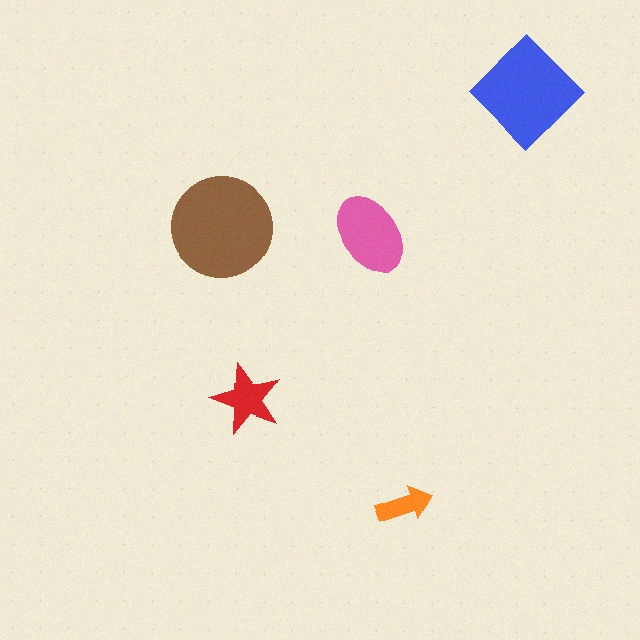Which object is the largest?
The brown circle.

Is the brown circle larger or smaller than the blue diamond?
Larger.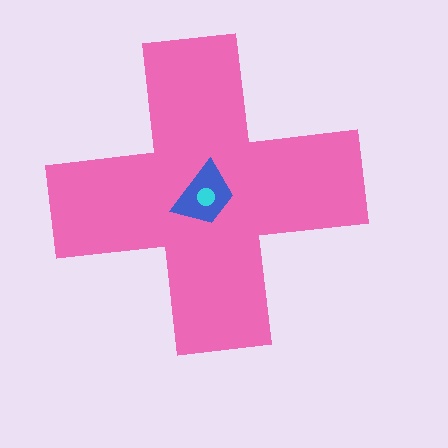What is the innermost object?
The cyan circle.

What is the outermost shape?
The pink cross.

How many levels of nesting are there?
3.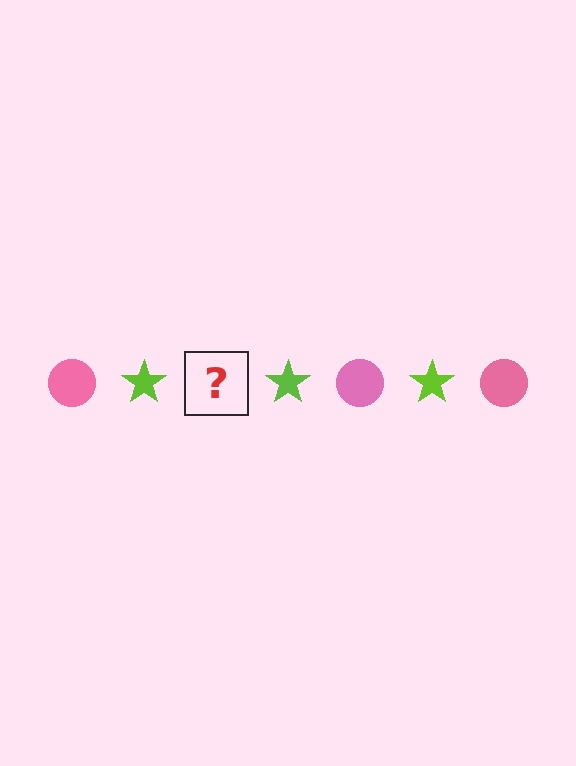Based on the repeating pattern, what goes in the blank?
The blank should be a pink circle.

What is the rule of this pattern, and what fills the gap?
The rule is that the pattern alternates between pink circle and lime star. The gap should be filled with a pink circle.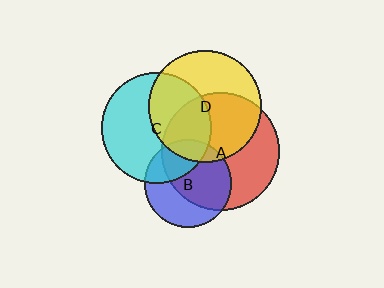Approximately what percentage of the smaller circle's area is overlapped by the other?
Approximately 30%.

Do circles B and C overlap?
Yes.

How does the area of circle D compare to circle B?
Approximately 1.6 times.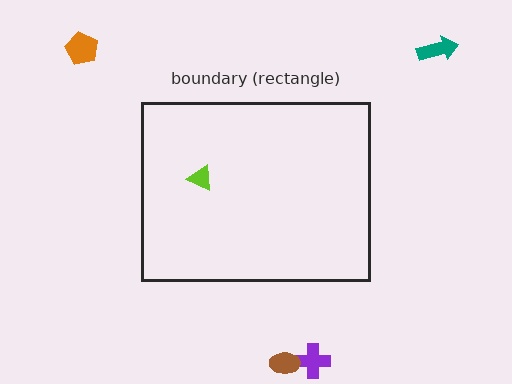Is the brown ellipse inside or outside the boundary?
Outside.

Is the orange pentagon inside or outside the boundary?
Outside.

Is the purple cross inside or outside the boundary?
Outside.